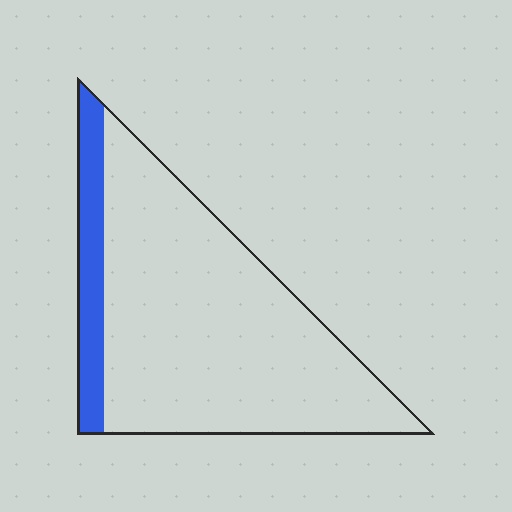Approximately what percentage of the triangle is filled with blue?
Approximately 15%.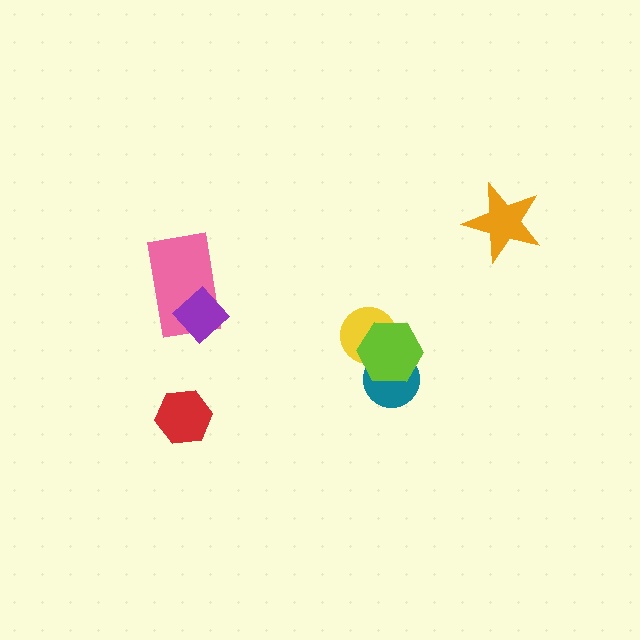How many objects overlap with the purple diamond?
1 object overlaps with the purple diamond.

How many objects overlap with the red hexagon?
0 objects overlap with the red hexagon.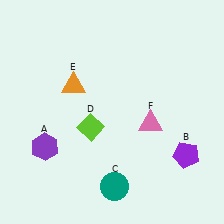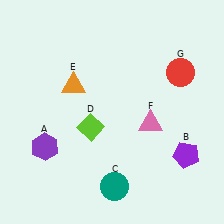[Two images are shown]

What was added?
A red circle (G) was added in Image 2.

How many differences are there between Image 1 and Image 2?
There is 1 difference between the two images.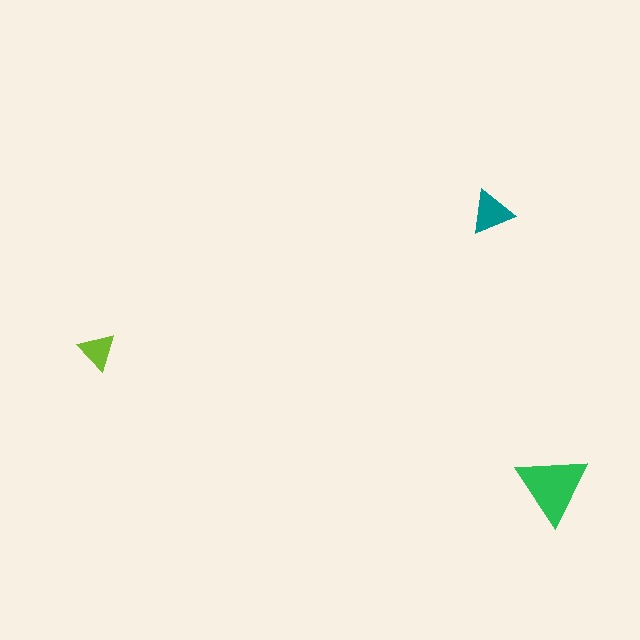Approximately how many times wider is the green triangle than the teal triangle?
About 1.5 times wider.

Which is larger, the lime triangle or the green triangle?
The green one.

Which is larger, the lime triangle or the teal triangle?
The teal one.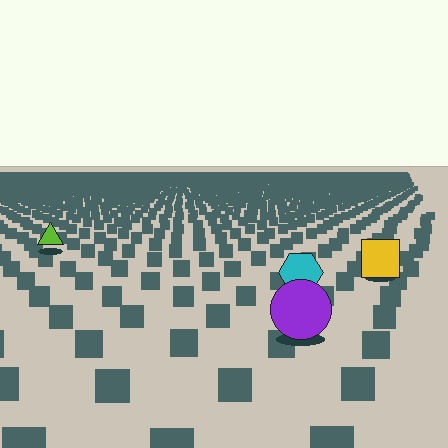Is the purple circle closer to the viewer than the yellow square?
Yes. The purple circle is closer — you can tell from the texture gradient: the ground texture is coarser near it.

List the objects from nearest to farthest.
From nearest to farthest: the purple circle, the cyan hexagon, the yellow square, the lime triangle.